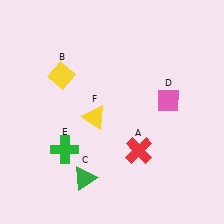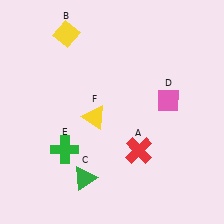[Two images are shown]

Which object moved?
The yellow diamond (B) moved up.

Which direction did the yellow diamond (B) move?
The yellow diamond (B) moved up.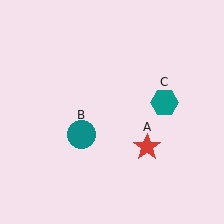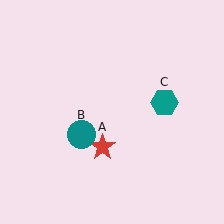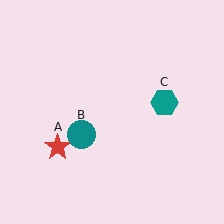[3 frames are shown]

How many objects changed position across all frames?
1 object changed position: red star (object A).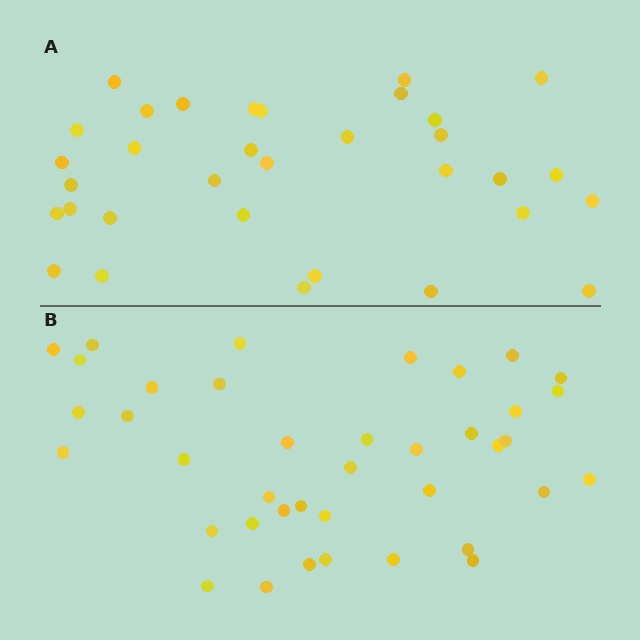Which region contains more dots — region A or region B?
Region B (the bottom region) has more dots.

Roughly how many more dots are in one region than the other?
Region B has about 6 more dots than region A.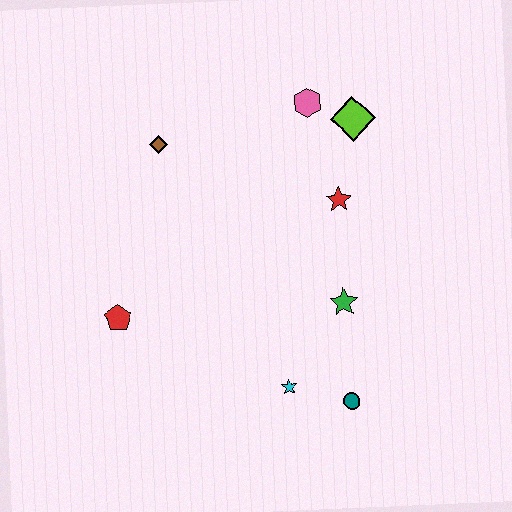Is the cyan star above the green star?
No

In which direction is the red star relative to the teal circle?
The red star is above the teal circle.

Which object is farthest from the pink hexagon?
The teal circle is farthest from the pink hexagon.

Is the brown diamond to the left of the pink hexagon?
Yes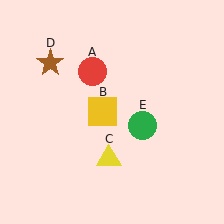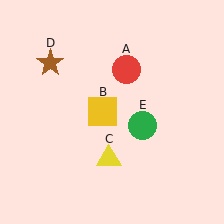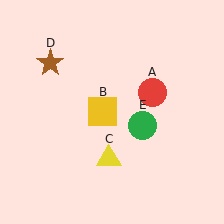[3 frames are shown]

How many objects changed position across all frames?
1 object changed position: red circle (object A).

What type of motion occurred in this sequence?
The red circle (object A) rotated clockwise around the center of the scene.